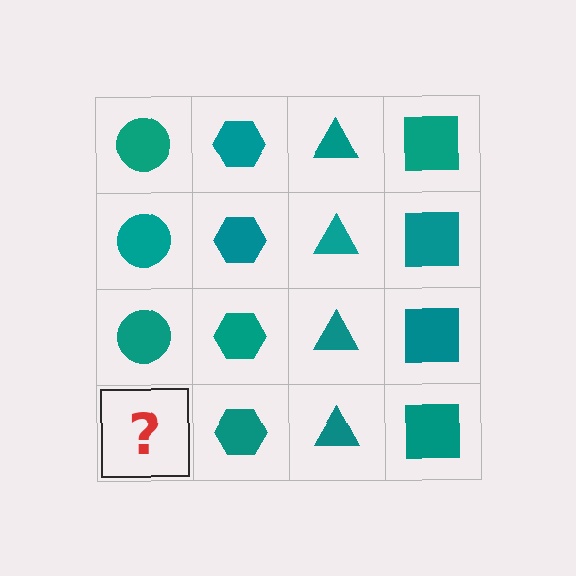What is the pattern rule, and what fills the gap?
The rule is that each column has a consistent shape. The gap should be filled with a teal circle.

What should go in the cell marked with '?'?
The missing cell should contain a teal circle.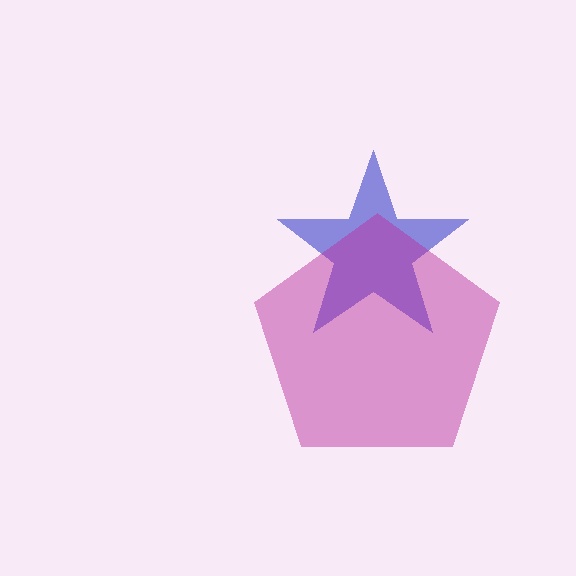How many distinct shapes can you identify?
There are 2 distinct shapes: a blue star, a magenta pentagon.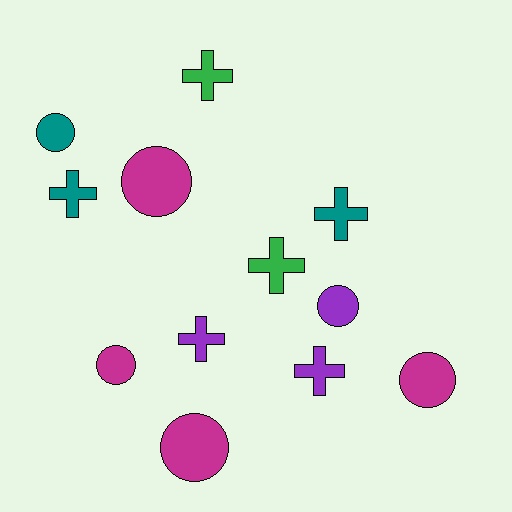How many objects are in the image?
There are 12 objects.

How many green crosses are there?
There are 2 green crosses.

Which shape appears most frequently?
Cross, with 6 objects.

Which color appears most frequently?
Magenta, with 4 objects.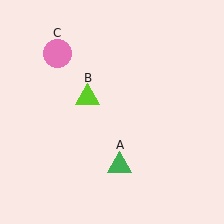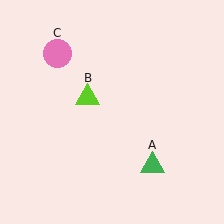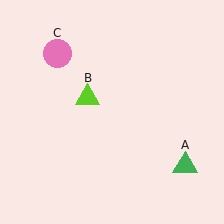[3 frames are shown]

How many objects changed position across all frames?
1 object changed position: green triangle (object A).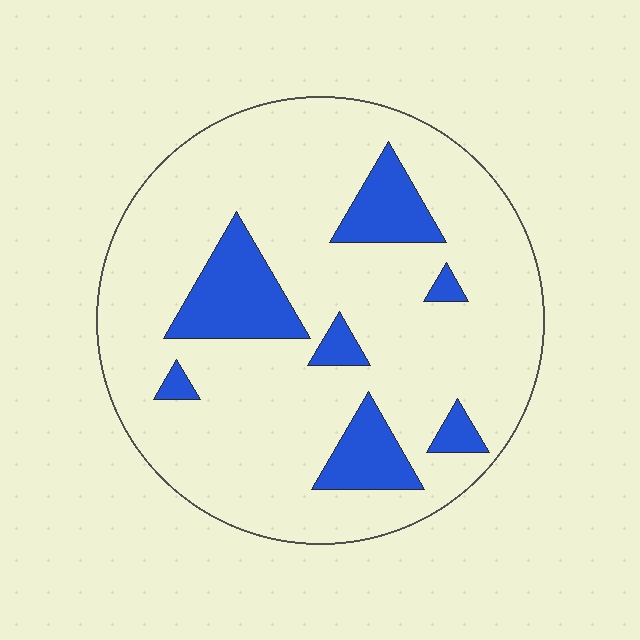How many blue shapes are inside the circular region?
7.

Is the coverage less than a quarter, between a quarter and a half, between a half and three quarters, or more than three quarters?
Less than a quarter.